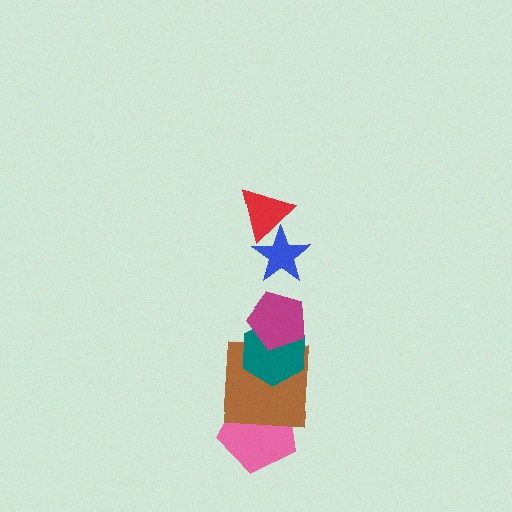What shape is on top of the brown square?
The teal hexagon is on top of the brown square.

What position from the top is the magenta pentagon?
The magenta pentagon is 3rd from the top.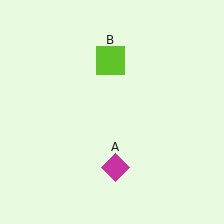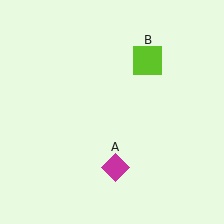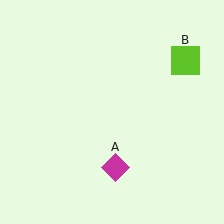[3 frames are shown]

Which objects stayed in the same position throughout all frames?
Magenta diamond (object A) remained stationary.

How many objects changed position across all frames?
1 object changed position: lime square (object B).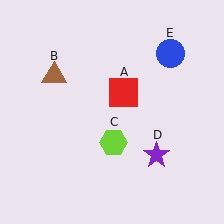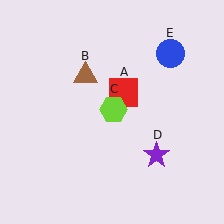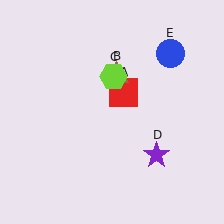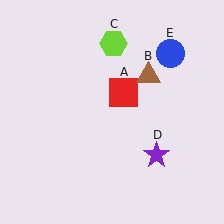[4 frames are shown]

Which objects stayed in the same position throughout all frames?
Red square (object A) and purple star (object D) and blue circle (object E) remained stationary.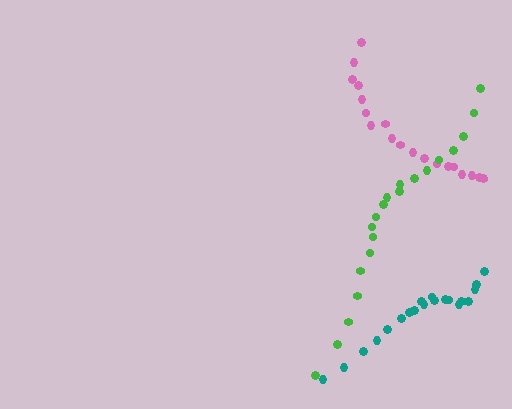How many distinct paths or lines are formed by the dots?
There are 3 distinct paths.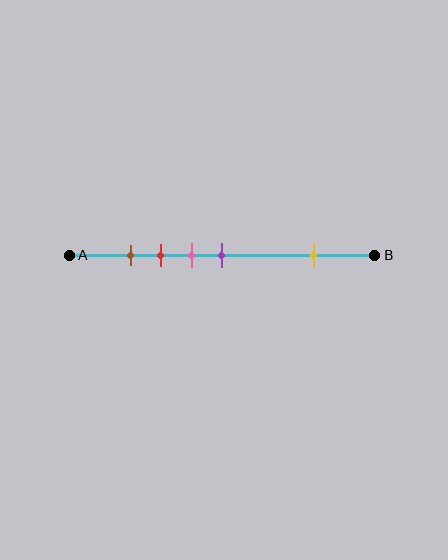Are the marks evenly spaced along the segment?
No, the marks are not evenly spaced.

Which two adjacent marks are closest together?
The brown and red marks are the closest adjacent pair.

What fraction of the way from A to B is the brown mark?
The brown mark is approximately 20% (0.2) of the way from A to B.